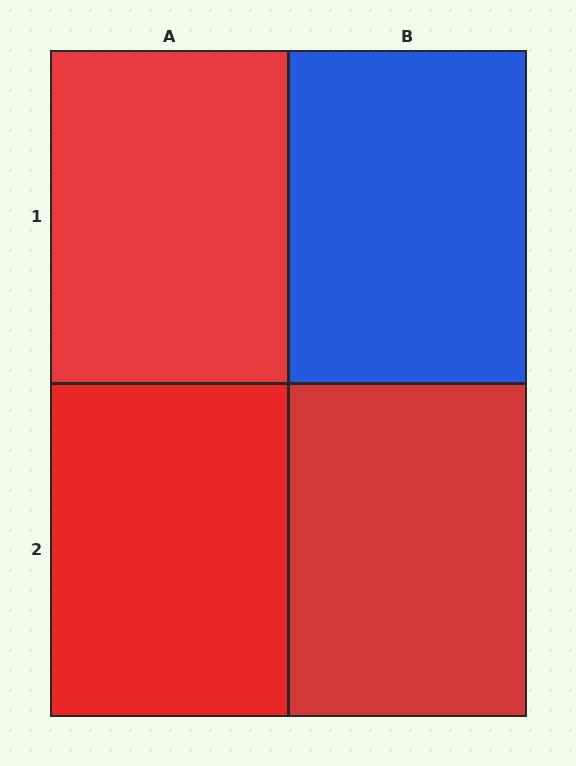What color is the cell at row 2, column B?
Red.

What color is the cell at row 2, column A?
Red.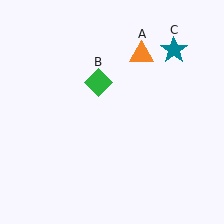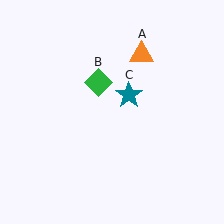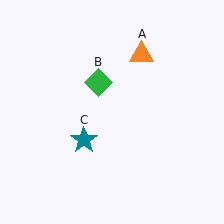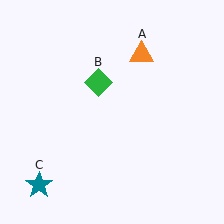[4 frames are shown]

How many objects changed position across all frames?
1 object changed position: teal star (object C).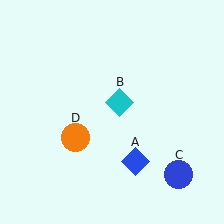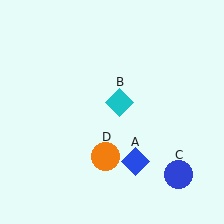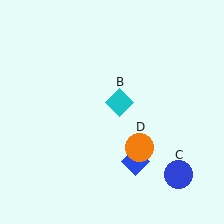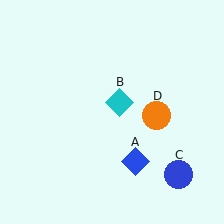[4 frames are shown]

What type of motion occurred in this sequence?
The orange circle (object D) rotated counterclockwise around the center of the scene.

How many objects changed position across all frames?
1 object changed position: orange circle (object D).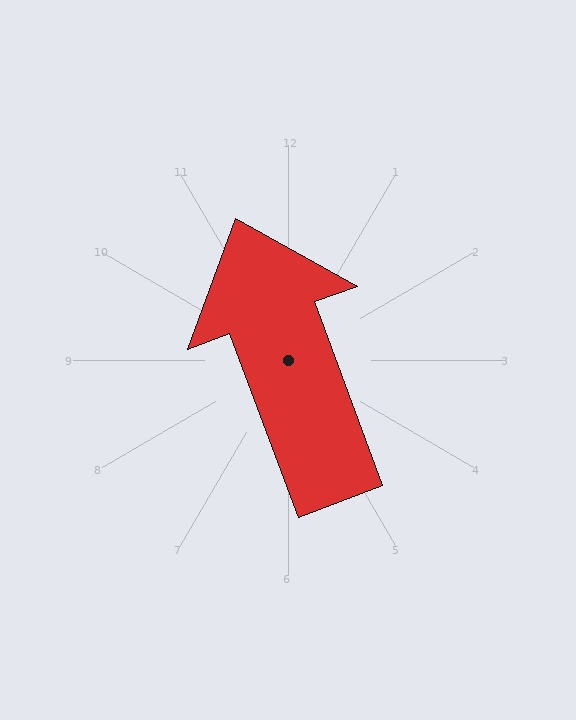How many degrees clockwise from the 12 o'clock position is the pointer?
Approximately 340 degrees.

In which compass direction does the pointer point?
North.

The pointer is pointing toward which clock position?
Roughly 11 o'clock.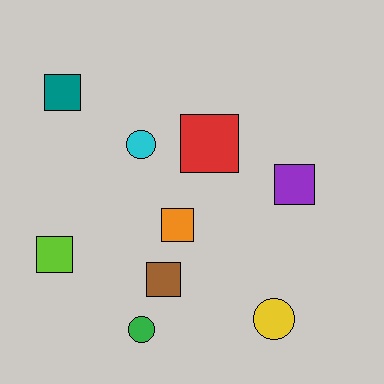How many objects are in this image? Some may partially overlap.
There are 9 objects.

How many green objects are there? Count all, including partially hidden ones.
There is 1 green object.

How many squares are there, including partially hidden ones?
There are 6 squares.